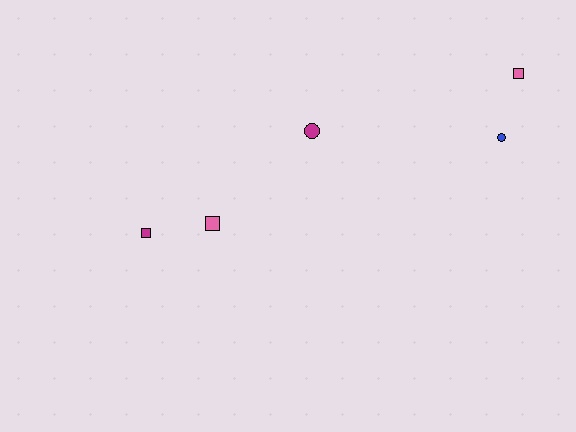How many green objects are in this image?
There are no green objects.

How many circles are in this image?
There are 2 circles.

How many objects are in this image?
There are 5 objects.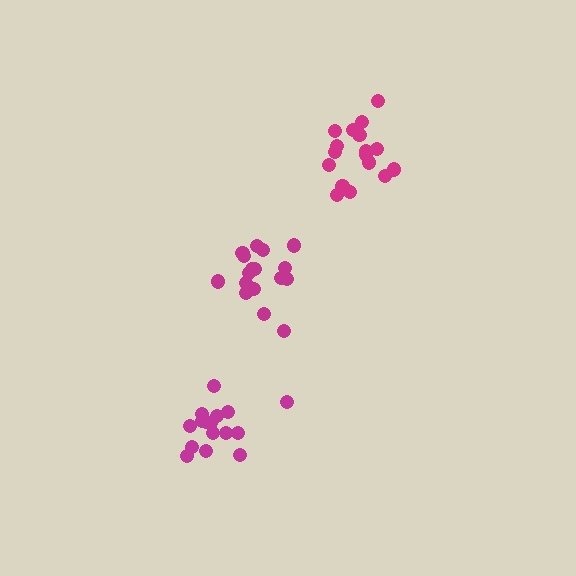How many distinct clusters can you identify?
There are 3 distinct clusters.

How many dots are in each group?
Group 1: 17 dots, Group 2: 17 dots, Group 3: 16 dots (50 total).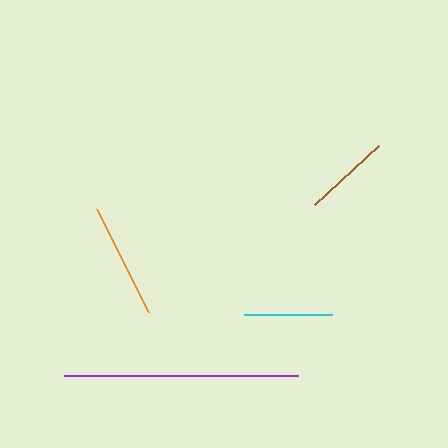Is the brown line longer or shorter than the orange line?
The orange line is longer than the brown line.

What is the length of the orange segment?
The orange segment is approximately 116 pixels long.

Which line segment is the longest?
The purple line is the longest at approximately 234 pixels.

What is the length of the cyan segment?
The cyan segment is approximately 89 pixels long.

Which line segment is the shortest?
The brown line is the shortest at approximately 87 pixels.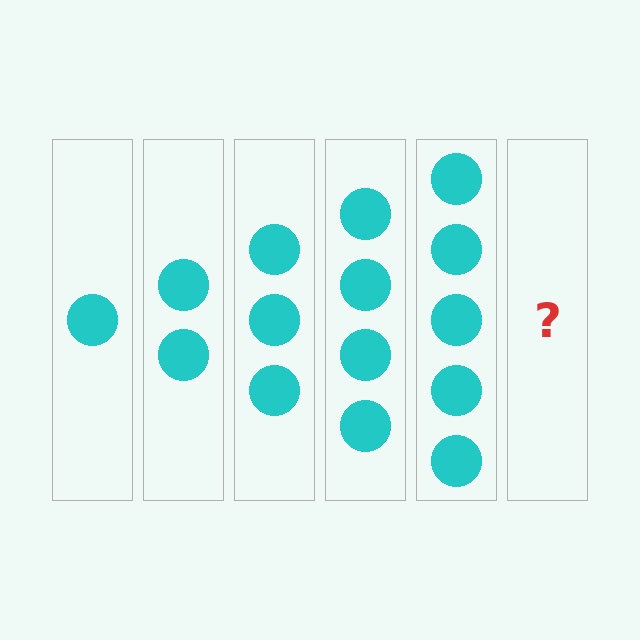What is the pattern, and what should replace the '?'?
The pattern is that each step adds one more circle. The '?' should be 6 circles.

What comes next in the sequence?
The next element should be 6 circles.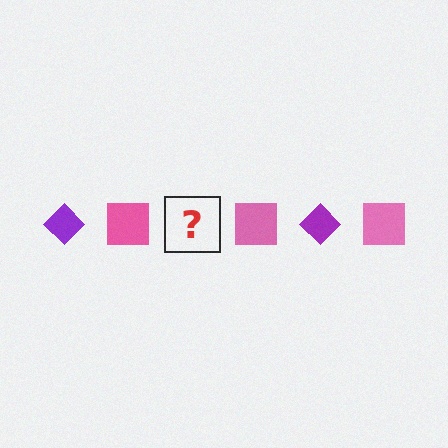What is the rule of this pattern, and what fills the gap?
The rule is that the pattern alternates between purple diamond and pink square. The gap should be filled with a purple diamond.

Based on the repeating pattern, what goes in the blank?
The blank should be a purple diamond.